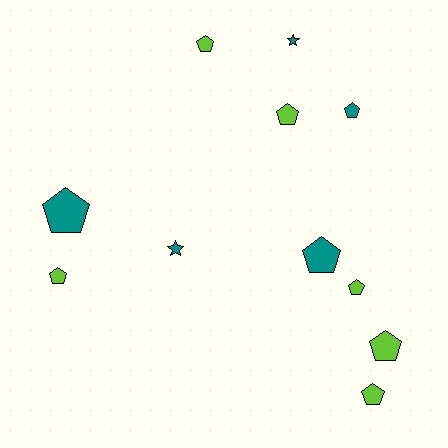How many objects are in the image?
There are 11 objects.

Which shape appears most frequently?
Pentagon, with 9 objects.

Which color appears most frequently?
Lime, with 6 objects.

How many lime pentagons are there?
There are 6 lime pentagons.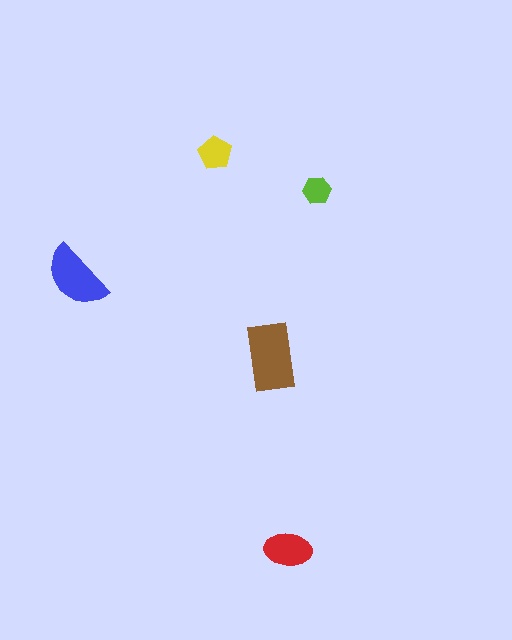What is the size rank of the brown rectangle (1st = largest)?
1st.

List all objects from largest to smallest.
The brown rectangle, the blue semicircle, the red ellipse, the yellow pentagon, the lime hexagon.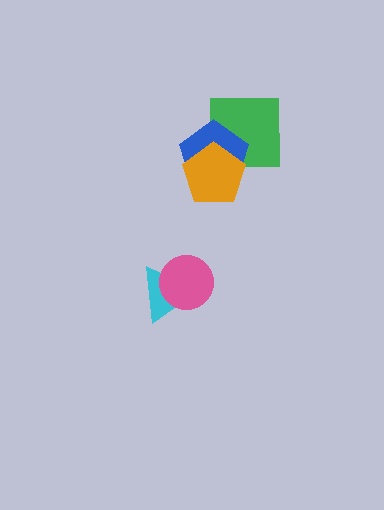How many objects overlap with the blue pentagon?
2 objects overlap with the blue pentagon.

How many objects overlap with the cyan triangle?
1 object overlaps with the cyan triangle.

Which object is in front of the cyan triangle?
The pink circle is in front of the cyan triangle.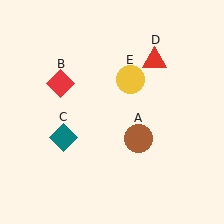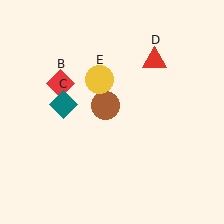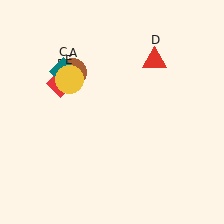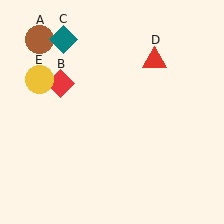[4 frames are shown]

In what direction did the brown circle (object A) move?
The brown circle (object A) moved up and to the left.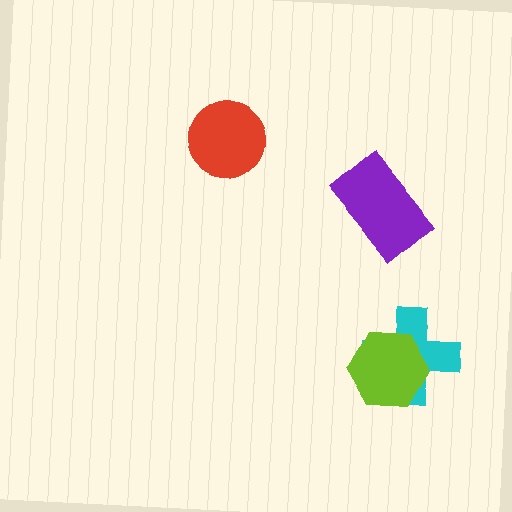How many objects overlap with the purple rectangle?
0 objects overlap with the purple rectangle.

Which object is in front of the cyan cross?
The lime hexagon is in front of the cyan cross.